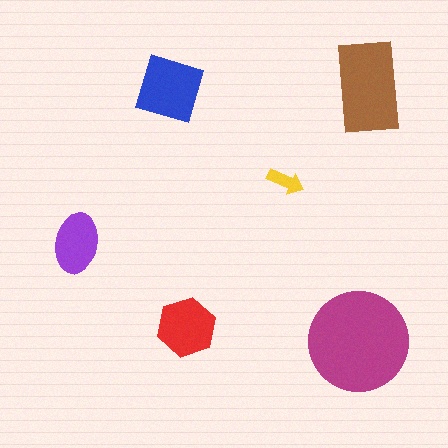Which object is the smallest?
The yellow arrow.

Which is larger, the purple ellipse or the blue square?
The blue square.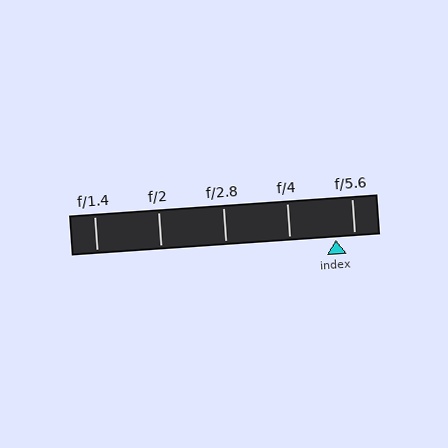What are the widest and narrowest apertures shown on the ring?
The widest aperture shown is f/1.4 and the narrowest is f/5.6.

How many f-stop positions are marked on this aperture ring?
There are 5 f-stop positions marked.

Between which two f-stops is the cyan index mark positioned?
The index mark is between f/4 and f/5.6.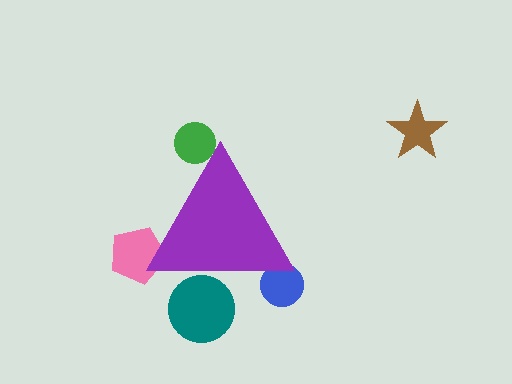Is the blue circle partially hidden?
Yes, the blue circle is partially hidden behind the purple triangle.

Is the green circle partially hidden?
Yes, the green circle is partially hidden behind the purple triangle.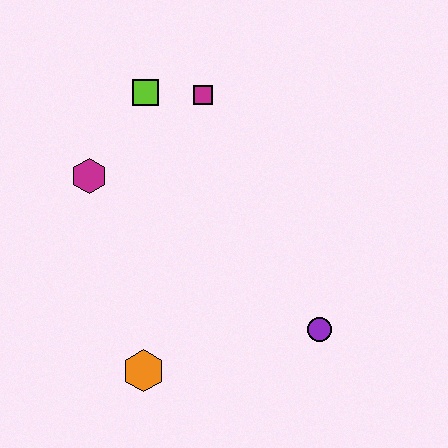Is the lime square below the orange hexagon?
No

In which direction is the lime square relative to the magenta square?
The lime square is to the left of the magenta square.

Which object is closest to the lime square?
The magenta square is closest to the lime square.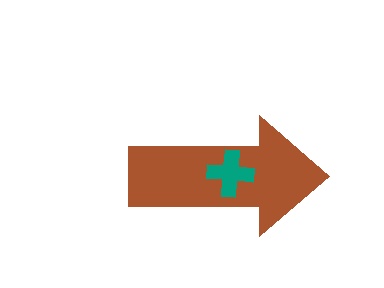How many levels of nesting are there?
2.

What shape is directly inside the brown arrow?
The teal cross.